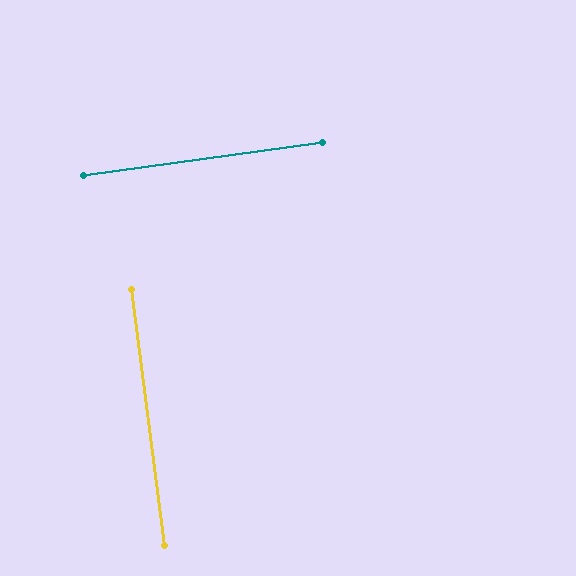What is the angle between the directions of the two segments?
Approximately 89 degrees.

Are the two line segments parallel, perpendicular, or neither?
Perpendicular — they meet at approximately 89°.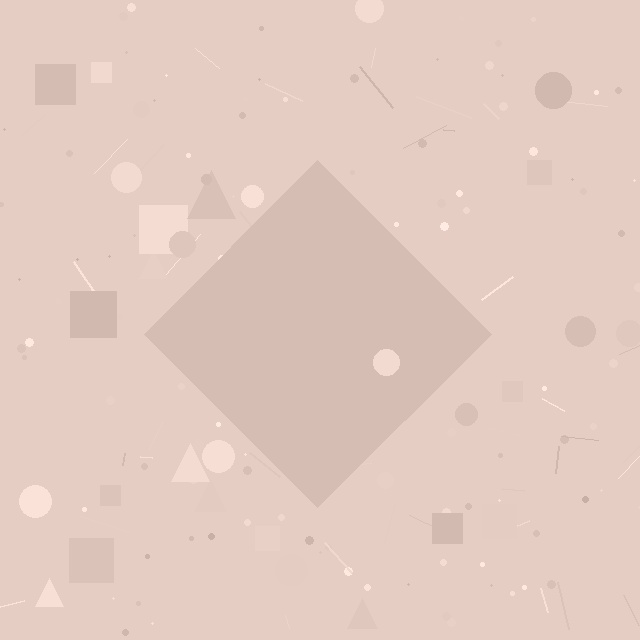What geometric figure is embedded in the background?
A diamond is embedded in the background.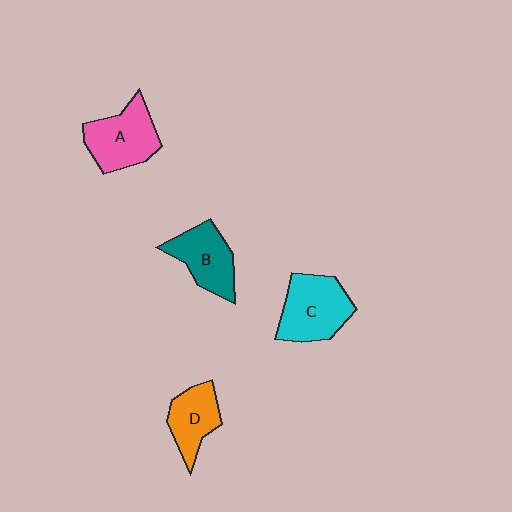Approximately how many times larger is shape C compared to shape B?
Approximately 1.2 times.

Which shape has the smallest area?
Shape D (orange).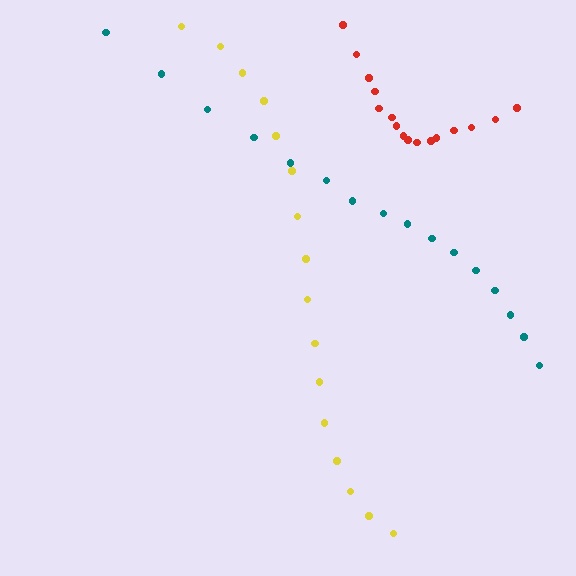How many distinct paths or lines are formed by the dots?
There are 3 distinct paths.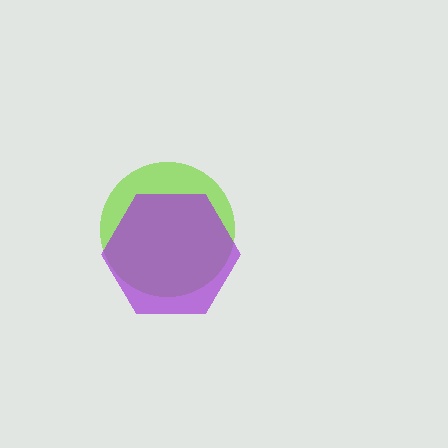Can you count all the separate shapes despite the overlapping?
Yes, there are 2 separate shapes.